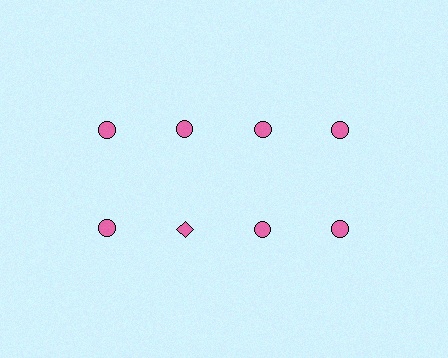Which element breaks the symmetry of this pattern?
The pink diamond in the second row, second from left column breaks the symmetry. All other shapes are pink circles.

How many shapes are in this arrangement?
There are 8 shapes arranged in a grid pattern.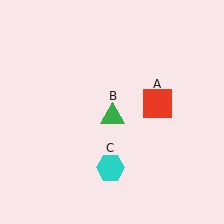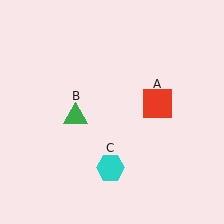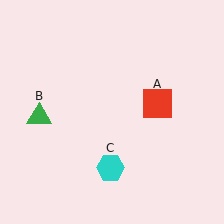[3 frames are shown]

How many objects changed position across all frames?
1 object changed position: green triangle (object B).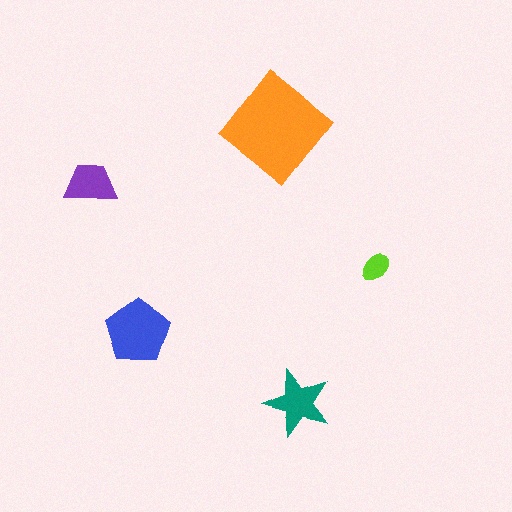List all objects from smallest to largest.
The lime ellipse, the purple trapezoid, the teal star, the blue pentagon, the orange diamond.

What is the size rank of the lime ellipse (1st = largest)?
5th.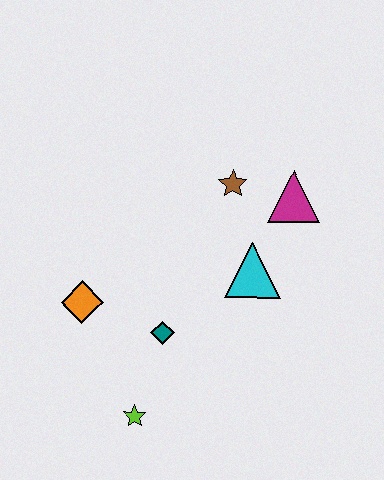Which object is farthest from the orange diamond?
The magenta triangle is farthest from the orange diamond.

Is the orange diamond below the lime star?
No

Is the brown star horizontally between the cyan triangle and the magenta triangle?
No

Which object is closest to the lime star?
The teal diamond is closest to the lime star.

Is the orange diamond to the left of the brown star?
Yes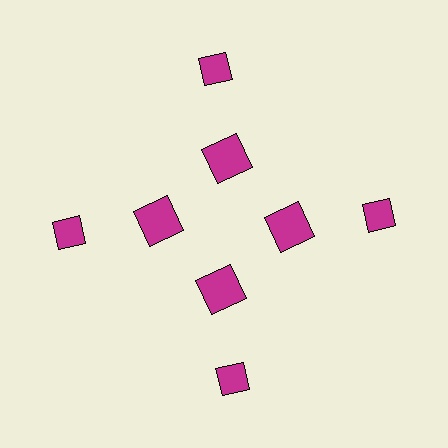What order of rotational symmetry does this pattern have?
This pattern has 4-fold rotational symmetry.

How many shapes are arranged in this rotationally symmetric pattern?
There are 8 shapes, arranged in 4 groups of 2.